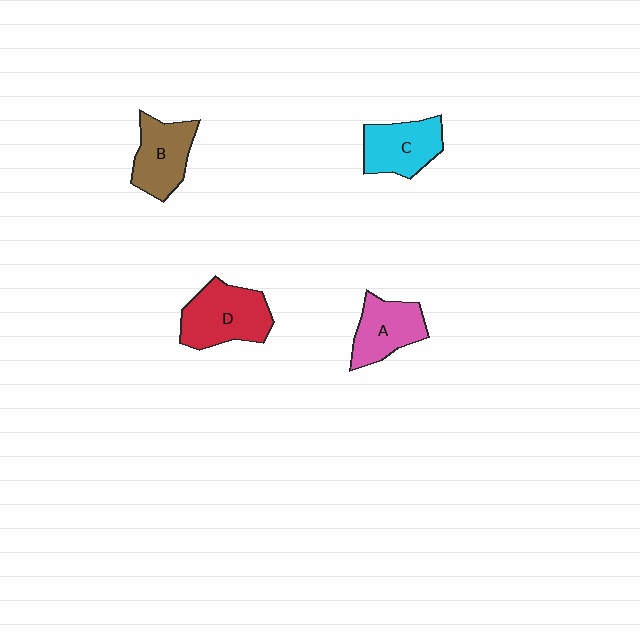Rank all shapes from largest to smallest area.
From largest to smallest: D (red), B (brown), C (cyan), A (pink).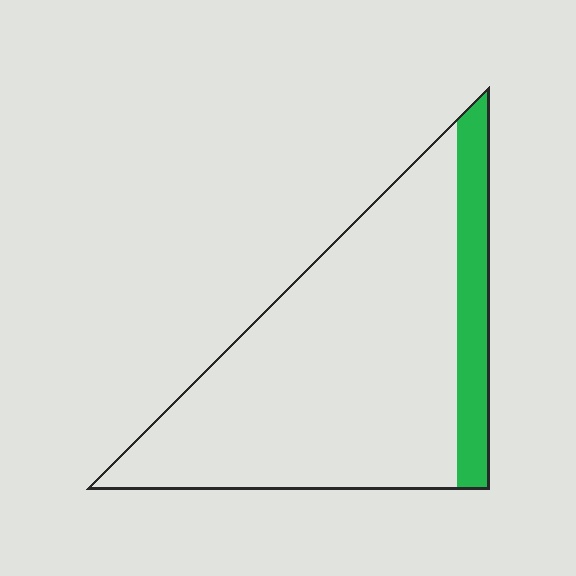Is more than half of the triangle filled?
No.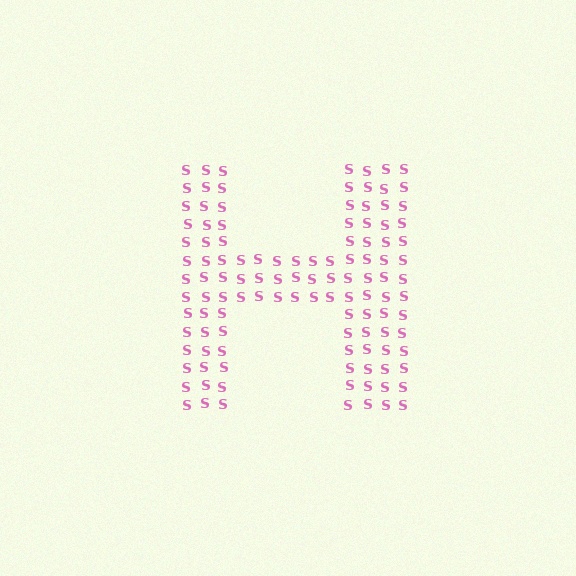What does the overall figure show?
The overall figure shows the letter H.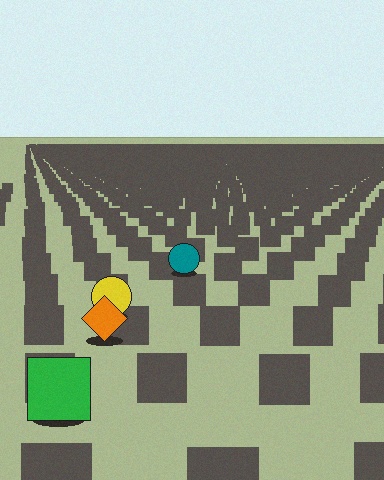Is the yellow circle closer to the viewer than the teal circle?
Yes. The yellow circle is closer — you can tell from the texture gradient: the ground texture is coarser near it.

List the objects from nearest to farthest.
From nearest to farthest: the green square, the orange diamond, the yellow circle, the teal circle.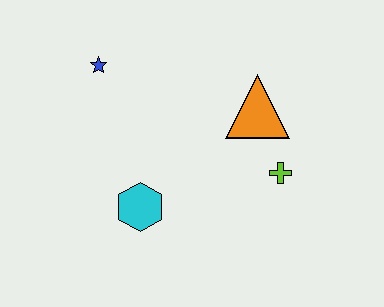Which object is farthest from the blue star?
The lime cross is farthest from the blue star.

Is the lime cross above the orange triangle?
No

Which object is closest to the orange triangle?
The lime cross is closest to the orange triangle.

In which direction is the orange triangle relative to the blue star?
The orange triangle is to the right of the blue star.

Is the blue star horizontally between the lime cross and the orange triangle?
No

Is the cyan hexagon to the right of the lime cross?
No